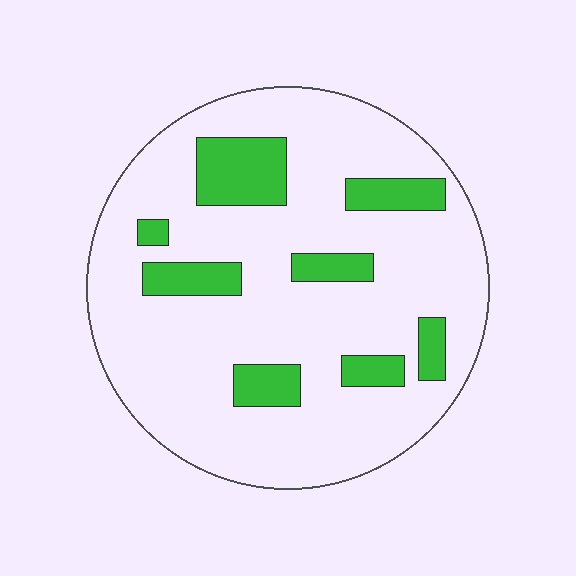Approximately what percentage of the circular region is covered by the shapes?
Approximately 20%.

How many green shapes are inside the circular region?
8.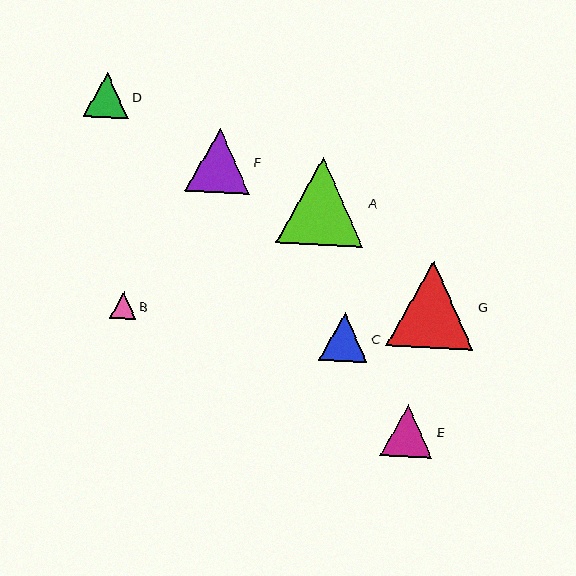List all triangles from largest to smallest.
From largest to smallest: A, G, F, E, C, D, B.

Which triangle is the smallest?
Triangle B is the smallest with a size of approximately 26 pixels.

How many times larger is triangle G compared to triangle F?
Triangle G is approximately 1.4 times the size of triangle F.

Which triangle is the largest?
Triangle A is the largest with a size of approximately 87 pixels.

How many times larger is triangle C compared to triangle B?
Triangle C is approximately 1.8 times the size of triangle B.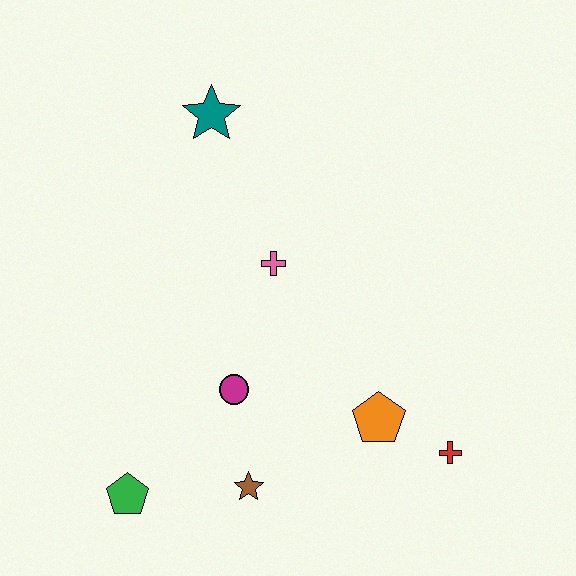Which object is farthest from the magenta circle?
The teal star is farthest from the magenta circle.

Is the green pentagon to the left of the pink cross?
Yes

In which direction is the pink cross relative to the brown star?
The pink cross is above the brown star.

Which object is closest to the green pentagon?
The brown star is closest to the green pentagon.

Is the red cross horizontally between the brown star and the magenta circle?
No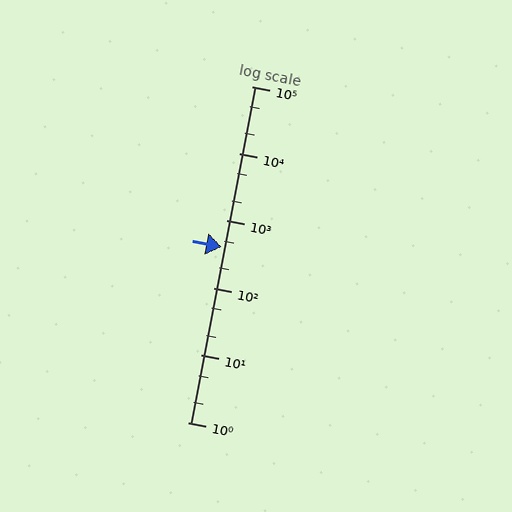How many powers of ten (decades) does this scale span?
The scale spans 5 decades, from 1 to 100000.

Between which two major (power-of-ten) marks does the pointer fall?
The pointer is between 100 and 1000.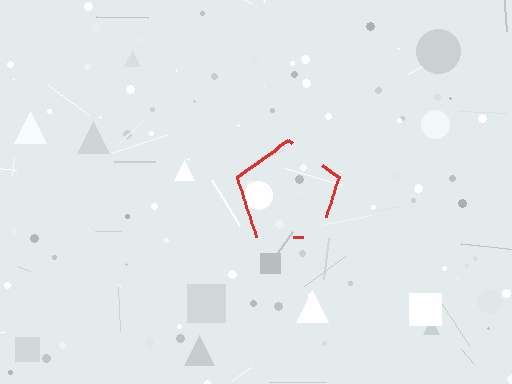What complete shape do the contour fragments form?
The contour fragments form a pentagon.